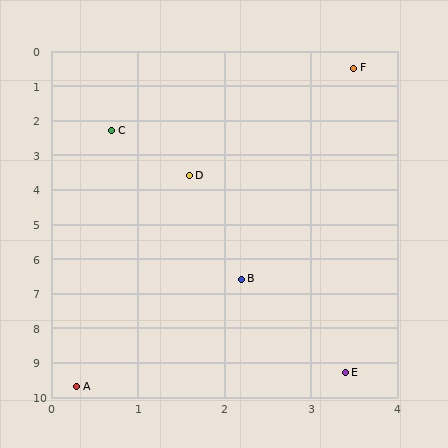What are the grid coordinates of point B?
Point B is at approximately (2.2, 6.6).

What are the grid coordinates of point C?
Point C is at approximately (0.7, 2.3).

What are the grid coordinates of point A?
Point A is at approximately (0.3, 9.7).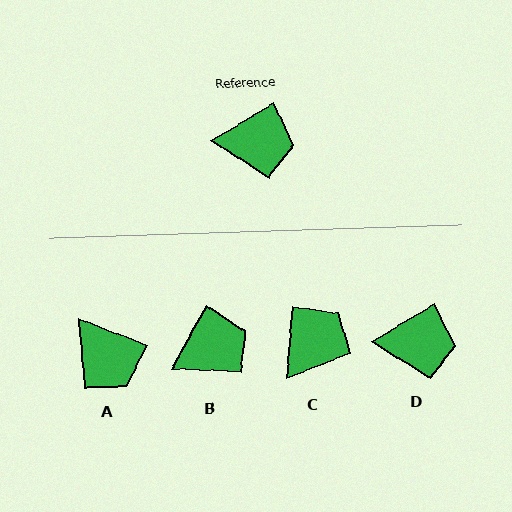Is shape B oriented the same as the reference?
No, it is off by about 31 degrees.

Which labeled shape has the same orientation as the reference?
D.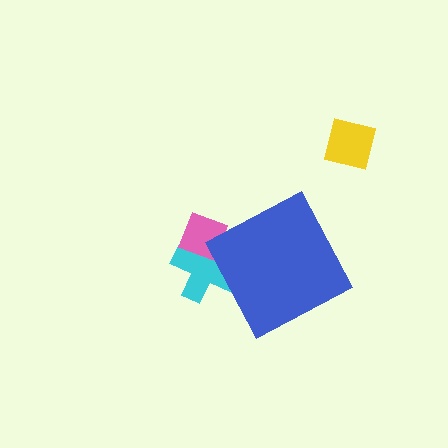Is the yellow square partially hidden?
No, the yellow square is fully visible.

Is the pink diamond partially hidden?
Yes, the pink diamond is partially hidden behind the blue diamond.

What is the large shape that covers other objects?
A blue diamond.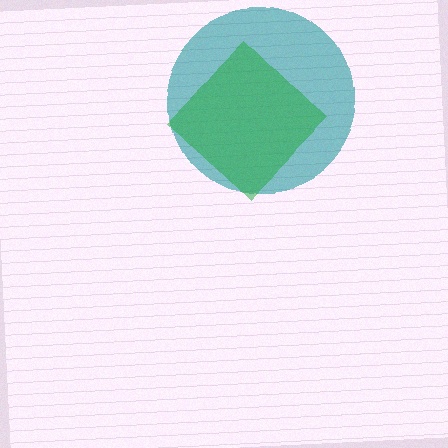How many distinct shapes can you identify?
There are 2 distinct shapes: a teal circle, a green diamond.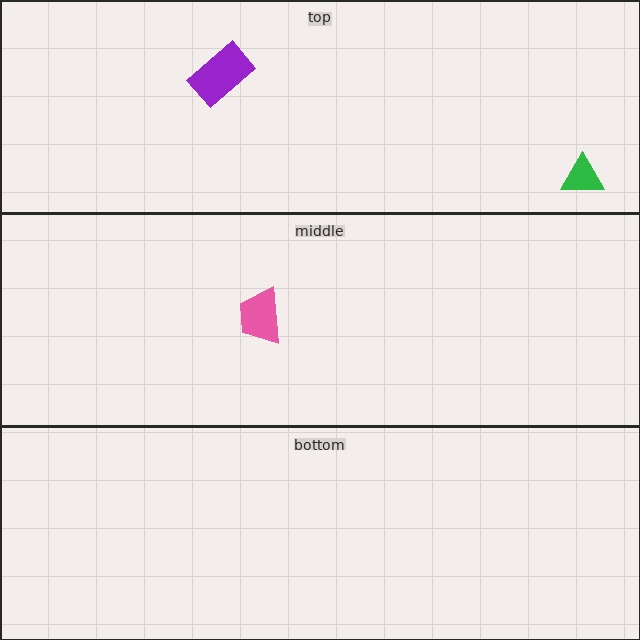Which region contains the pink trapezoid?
The middle region.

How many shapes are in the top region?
2.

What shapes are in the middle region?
The pink trapezoid.